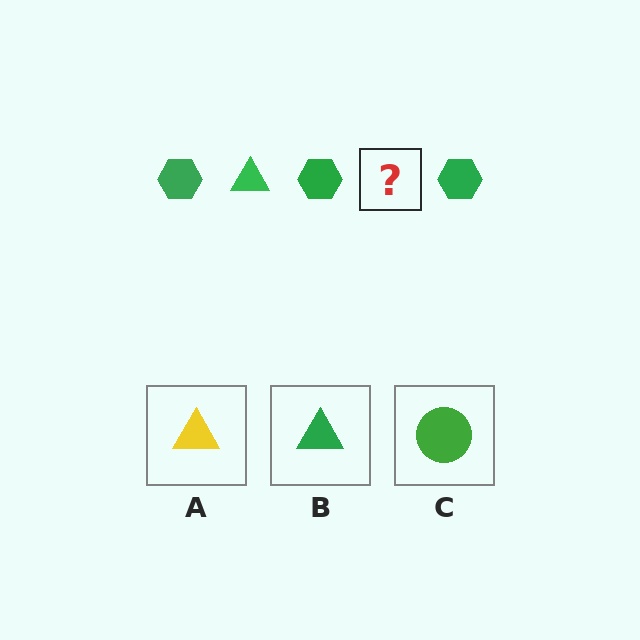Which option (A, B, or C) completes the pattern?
B.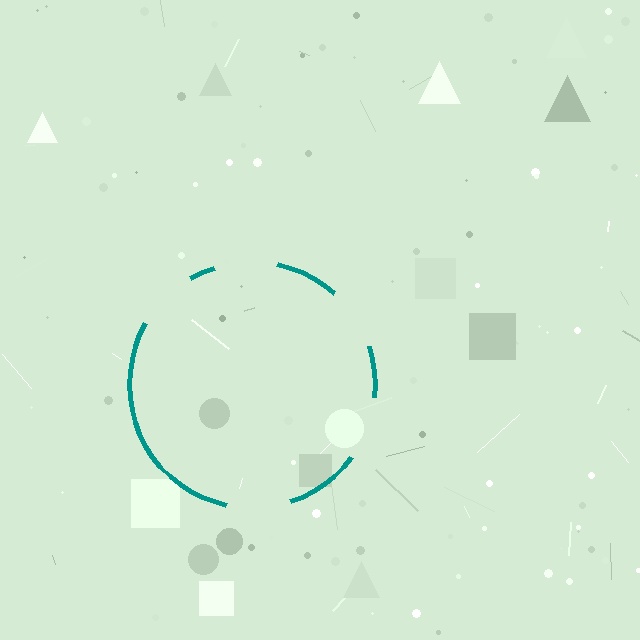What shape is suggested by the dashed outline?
The dashed outline suggests a circle.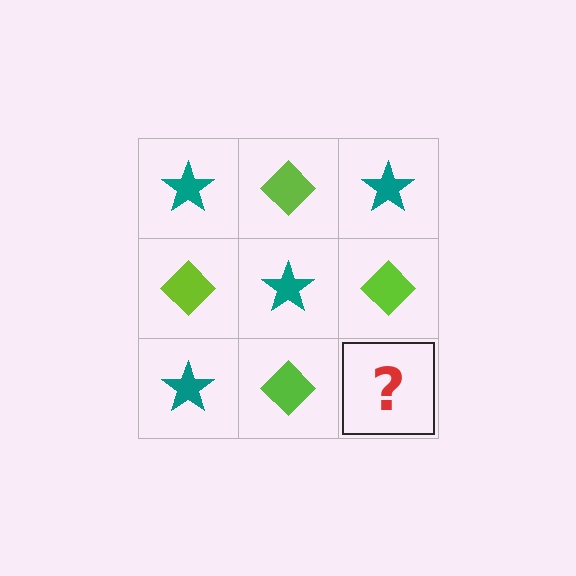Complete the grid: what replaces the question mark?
The question mark should be replaced with a teal star.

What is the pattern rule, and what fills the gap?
The rule is that it alternates teal star and lime diamond in a checkerboard pattern. The gap should be filled with a teal star.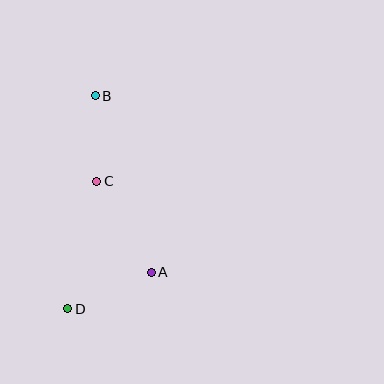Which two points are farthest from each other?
Points B and D are farthest from each other.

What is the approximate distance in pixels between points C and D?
The distance between C and D is approximately 131 pixels.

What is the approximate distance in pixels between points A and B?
The distance between A and B is approximately 185 pixels.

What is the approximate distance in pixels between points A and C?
The distance between A and C is approximately 106 pixels.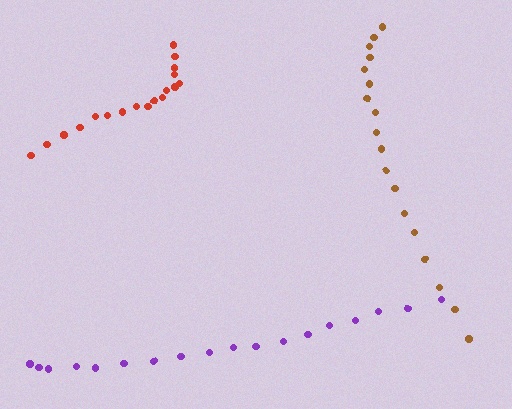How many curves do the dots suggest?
There are 3 distinct paths.